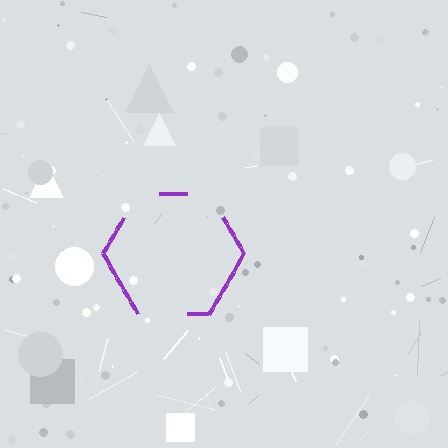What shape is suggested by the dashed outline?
The dashed outline suggests a hexagon.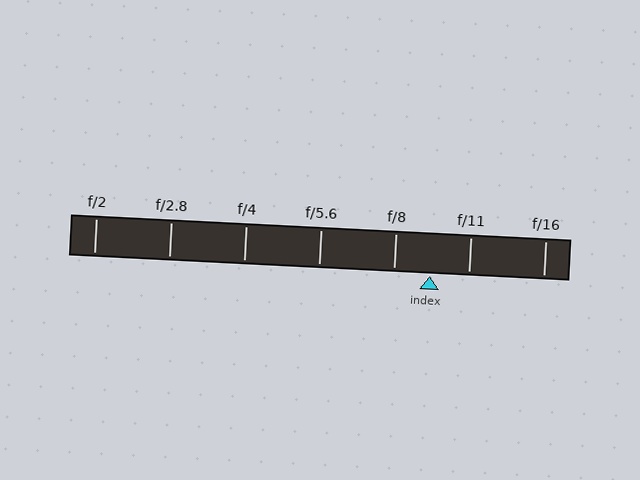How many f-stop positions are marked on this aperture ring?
There are 7 f-stop positions marked.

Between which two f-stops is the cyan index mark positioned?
The index mark is between f/8 and f/11.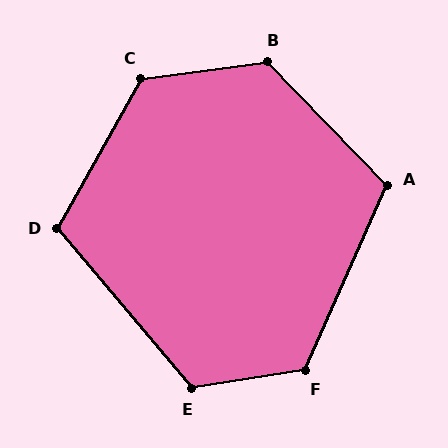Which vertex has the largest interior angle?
C, at approximately 127 degrees.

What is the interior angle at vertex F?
Approximately 123 degrees (obtuse).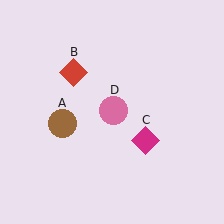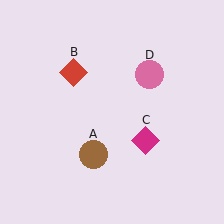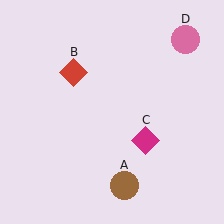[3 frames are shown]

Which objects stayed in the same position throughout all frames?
Red diamond (object B) and magenta diamond (object C) remained stationary.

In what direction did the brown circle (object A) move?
The brown circle (object A) moved down and to the right.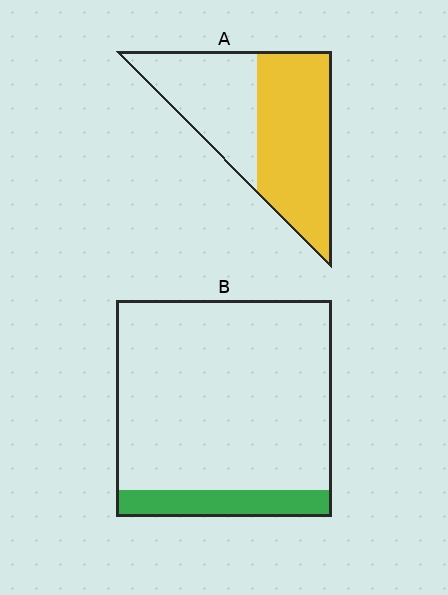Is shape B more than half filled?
No.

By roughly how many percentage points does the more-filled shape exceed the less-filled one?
By roughly 45 percentage points (A over B).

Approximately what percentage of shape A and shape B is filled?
A is approximately 55% and B is approximately 10%.